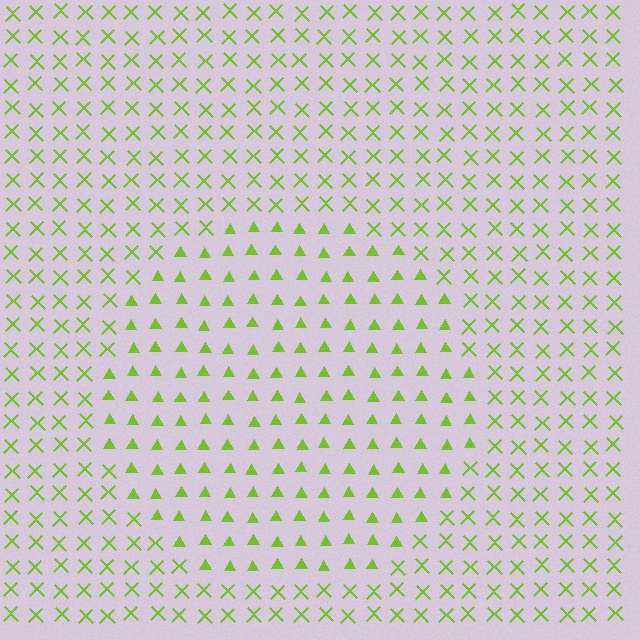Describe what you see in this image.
The image is filled with small lime elements arranged in a uniform grid. A circle-shaped region contains triangles, while the surrounding area contains X marks. The boundary is defined purely by the change in element shape.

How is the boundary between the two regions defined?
The boundary is defined by a change in element shape: triangles inside vs. X marks outside. All elements share the same color and spacing.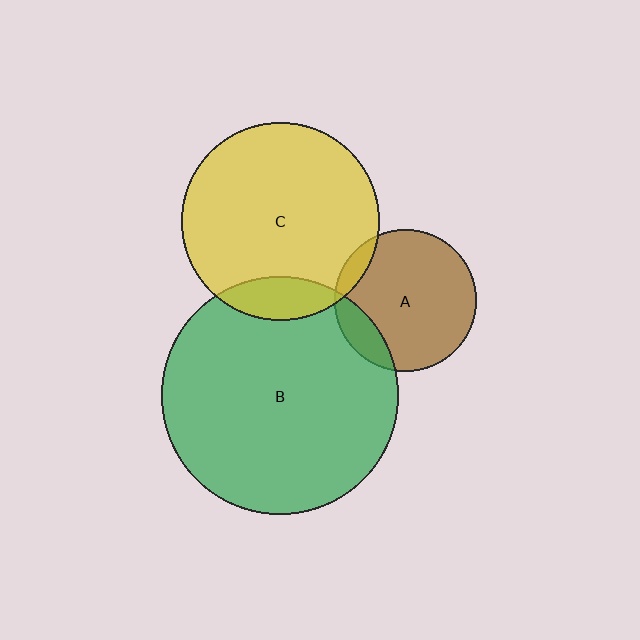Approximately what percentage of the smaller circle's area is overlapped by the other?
Approximately 15%.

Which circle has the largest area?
Circle B (green).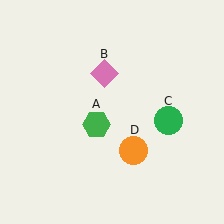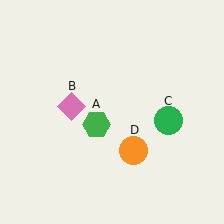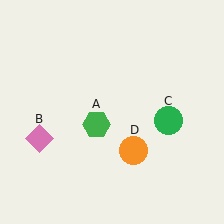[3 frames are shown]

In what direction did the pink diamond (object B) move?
The pink diamond (object B) moved down and to the left.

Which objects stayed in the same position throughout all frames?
Green hexagon (object A) and green circle (object C) and orange circle (object D) remained stationary.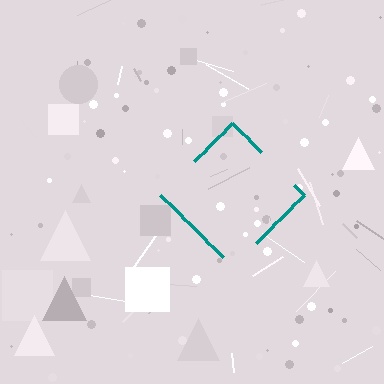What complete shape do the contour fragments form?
The contour fragments form a diamond.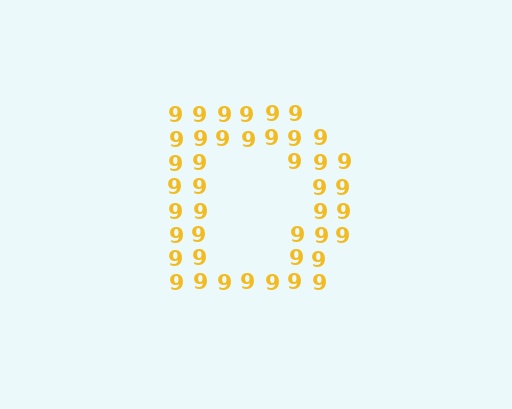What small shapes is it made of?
It is made of small digit 9's.